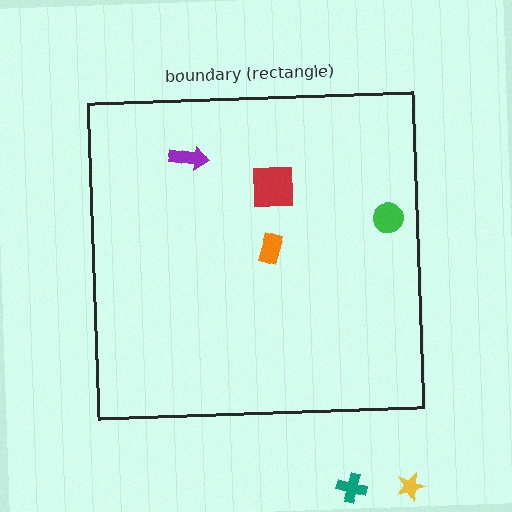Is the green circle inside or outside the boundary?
Inside.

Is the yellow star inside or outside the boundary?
Outside.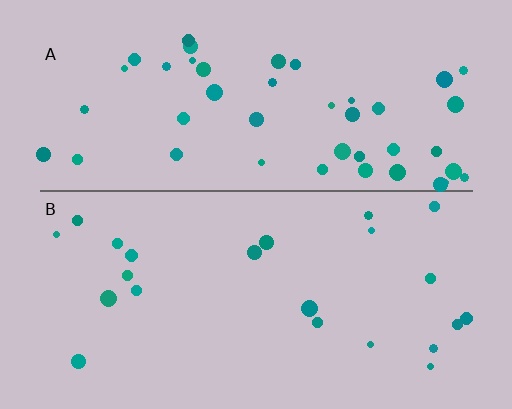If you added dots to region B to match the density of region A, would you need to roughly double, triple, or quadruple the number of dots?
Approximately double.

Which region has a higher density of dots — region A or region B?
A (the top).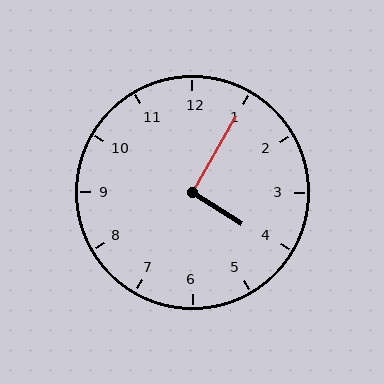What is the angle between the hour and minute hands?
Approximately 92 degrees.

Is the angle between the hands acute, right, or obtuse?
It is right.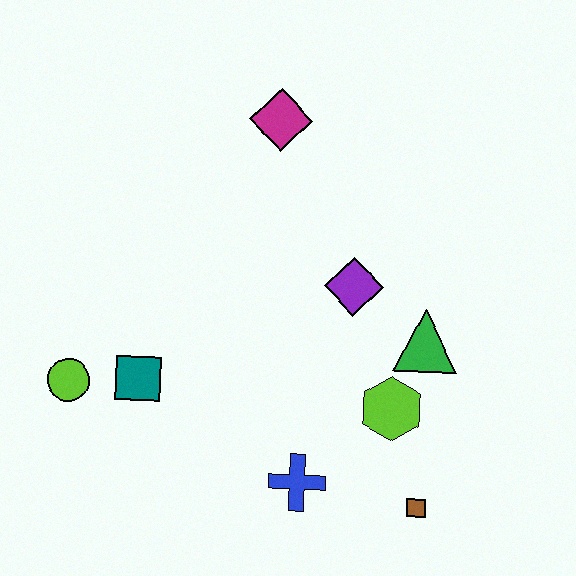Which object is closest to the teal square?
The lime circle is closest to the teal square.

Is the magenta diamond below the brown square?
No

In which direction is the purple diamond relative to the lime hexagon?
The purple diamond is above the lime hexagon.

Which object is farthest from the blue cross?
The magenta diamond is farthest from the blue cross.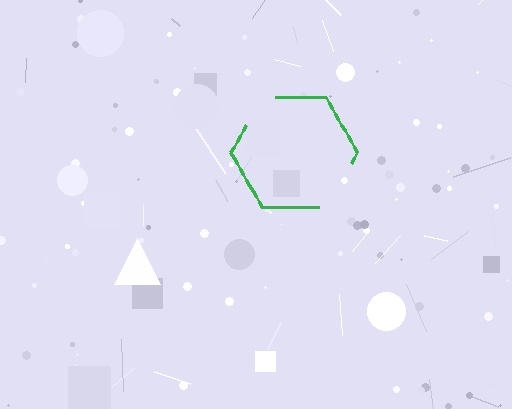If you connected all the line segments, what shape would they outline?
They would outline a hexagon.